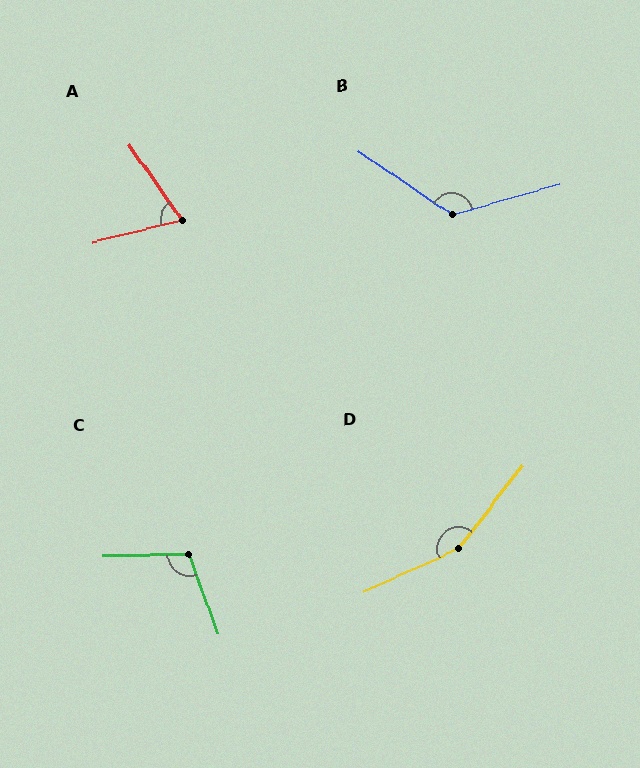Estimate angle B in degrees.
Approximately 130 degrees.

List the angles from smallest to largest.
A (69°), C (109°), B (130°), D (152°).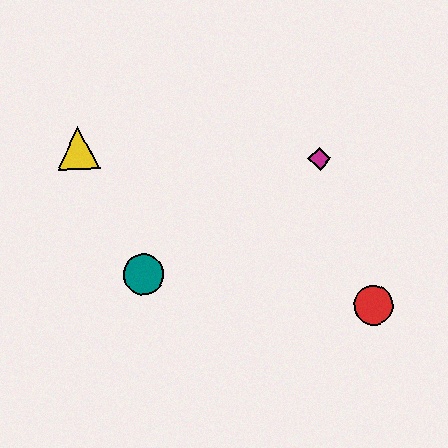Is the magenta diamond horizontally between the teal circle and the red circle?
Yes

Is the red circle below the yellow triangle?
Yes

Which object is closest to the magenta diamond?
The red circle is closest to the magenta diamond.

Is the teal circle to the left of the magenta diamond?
Yes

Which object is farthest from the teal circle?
The red circle is farthest from the teal circle.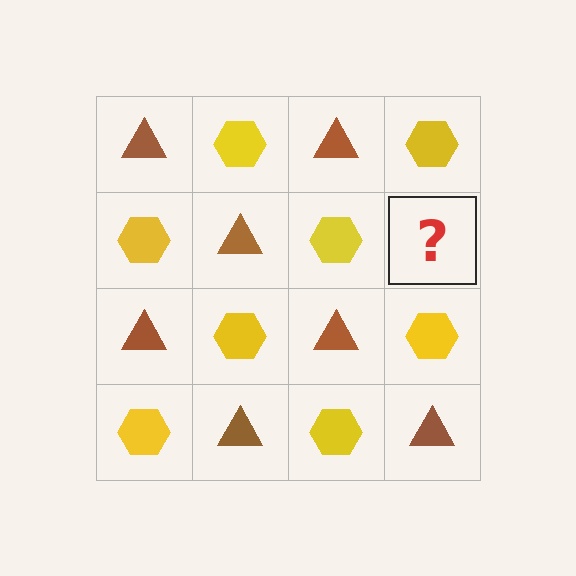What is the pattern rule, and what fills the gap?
The rule is that it alternates brown triangle and yellow hexagon in a checkerboard pattern. The gap should be filled with a brown triangle.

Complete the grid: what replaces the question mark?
The question mark should be replaced with a brown triangle.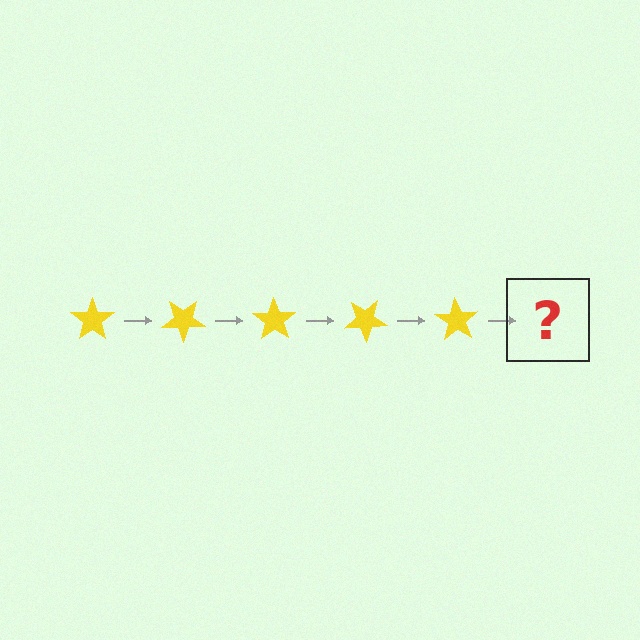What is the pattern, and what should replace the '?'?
The pattern is that the star rotates 35 degrees each step. The '?' should be a yellow star rotated 175 degrees.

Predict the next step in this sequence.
The next step is a yellow star rotated 175 degrees.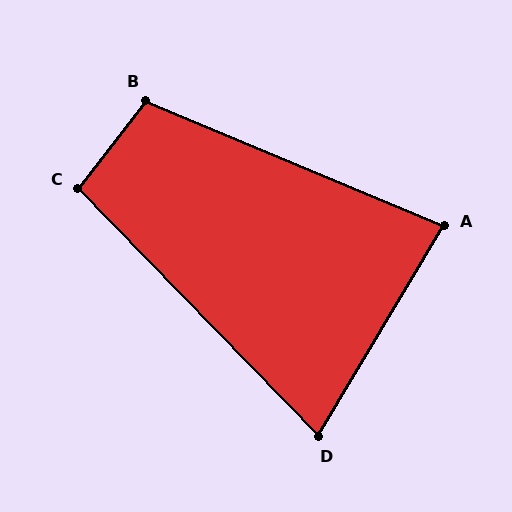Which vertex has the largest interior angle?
B, at approximately 105 degrees.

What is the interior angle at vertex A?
Approximately 82 degrees (acute).